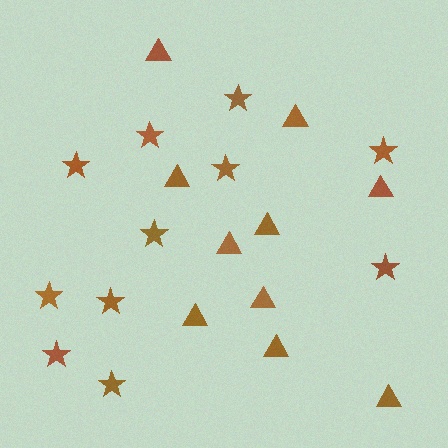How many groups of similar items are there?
There are 2 groups: one group of triangles (10) and one group of stars (11).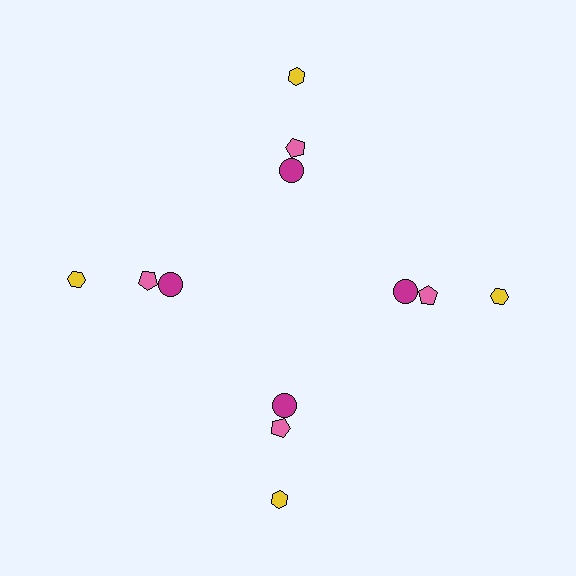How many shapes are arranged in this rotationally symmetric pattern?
There are 12 shapes, arranged in 4 groups of 3.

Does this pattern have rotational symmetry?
Yes, this pattern has 4-fold rotational symmetry. It looks the same after rotating 90 degrees around the center.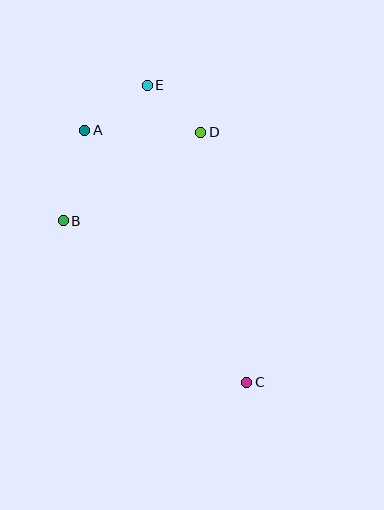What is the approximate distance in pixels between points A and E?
The distance between A and E is approximately 77 pixels.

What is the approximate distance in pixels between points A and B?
The distance between A and B is approximately 93 pixels.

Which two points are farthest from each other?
Points C and E are farthest from each other.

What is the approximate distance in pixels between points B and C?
The distance between B and C is approximately 245 pixels.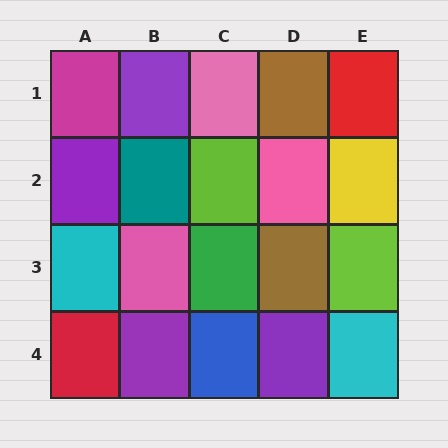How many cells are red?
2 cells are red.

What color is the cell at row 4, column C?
Blue.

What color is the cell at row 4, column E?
Cyan.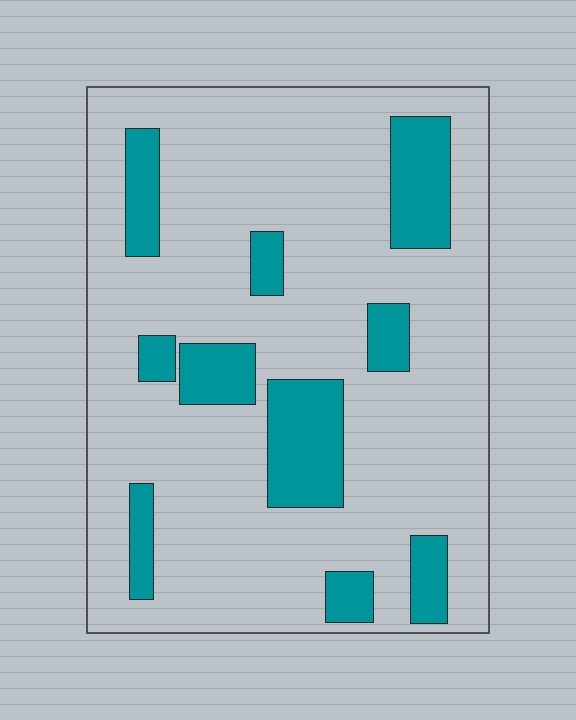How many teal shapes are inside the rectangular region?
10.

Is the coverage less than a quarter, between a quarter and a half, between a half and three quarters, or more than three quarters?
Less than a quarter.